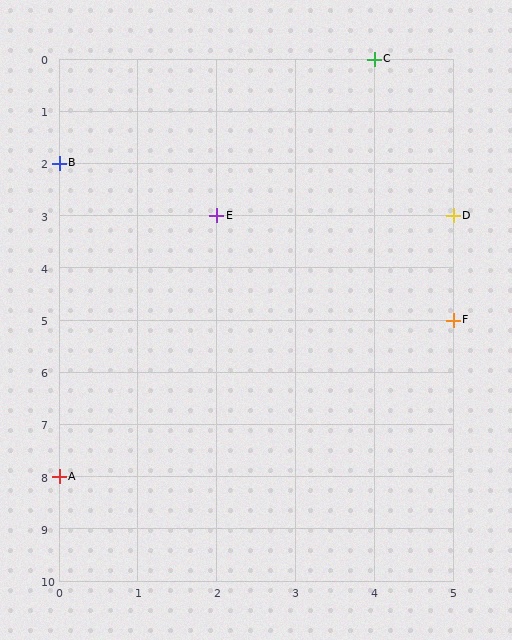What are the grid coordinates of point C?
Point C is at grid coordinates (4, 0).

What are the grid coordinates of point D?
Point D is at grid coordinates (5, 3).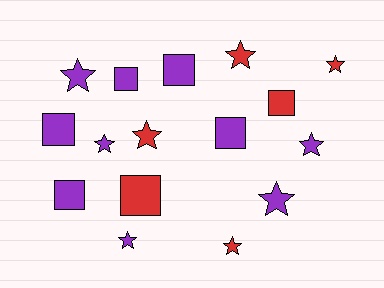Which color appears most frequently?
Purple, with 10 objects.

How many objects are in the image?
There are 16 objects.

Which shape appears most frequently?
Star, with 9 objects.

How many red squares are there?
There are 2 red squares.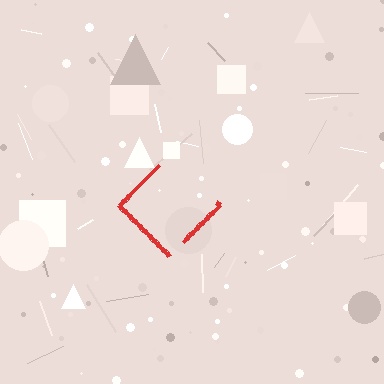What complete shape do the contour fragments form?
The contour fragments form a diamond.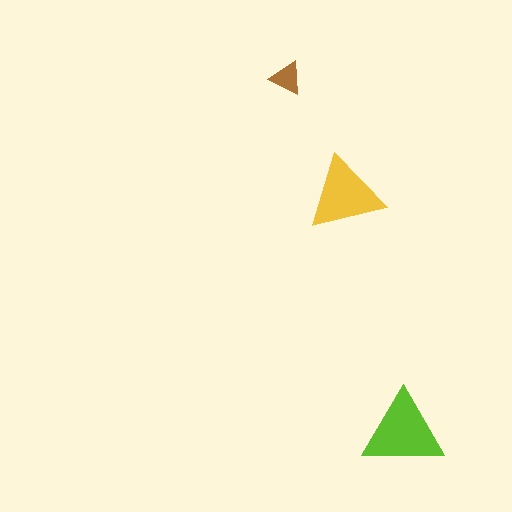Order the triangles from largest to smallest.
the lime one, the yellow one, the brown one.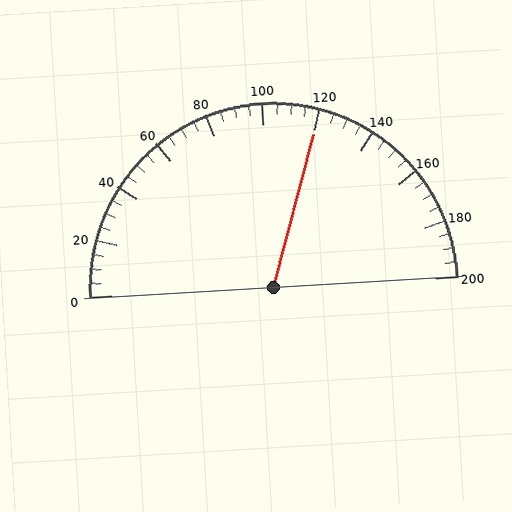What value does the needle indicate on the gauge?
The needle indicates approximately 120.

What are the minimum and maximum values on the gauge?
The gauge ranges from 0 to 200.